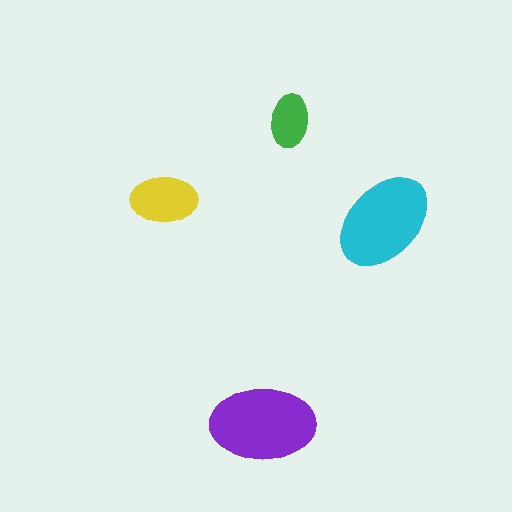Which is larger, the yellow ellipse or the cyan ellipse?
The cyan one.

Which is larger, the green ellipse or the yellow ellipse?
The yellow one.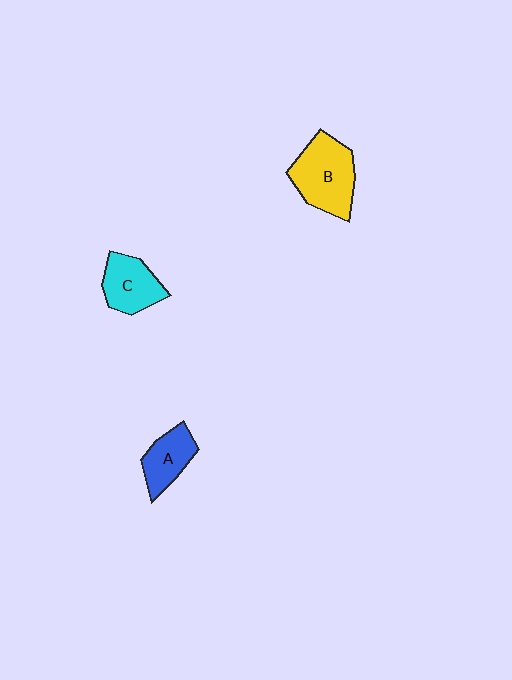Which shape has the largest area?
Shape B (yellow).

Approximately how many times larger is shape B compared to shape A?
Approximately 1.7 times.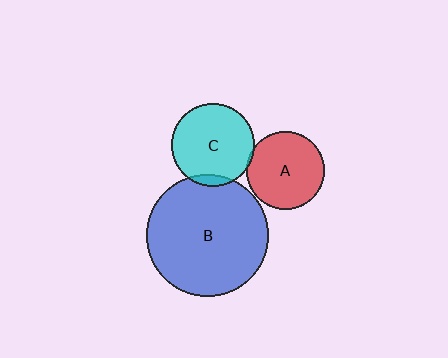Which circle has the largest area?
Circle B (blue).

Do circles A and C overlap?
Yes.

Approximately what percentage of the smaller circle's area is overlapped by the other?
Approximately 5%.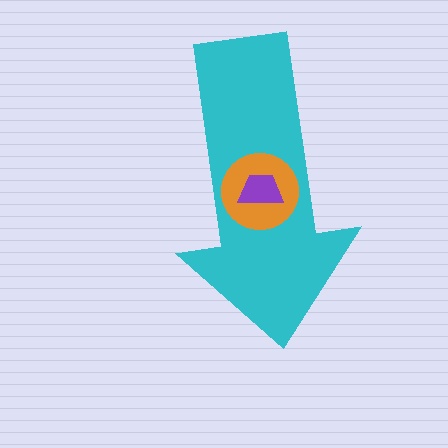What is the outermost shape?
The cyan arrow.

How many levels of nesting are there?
3.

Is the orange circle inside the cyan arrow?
Yes.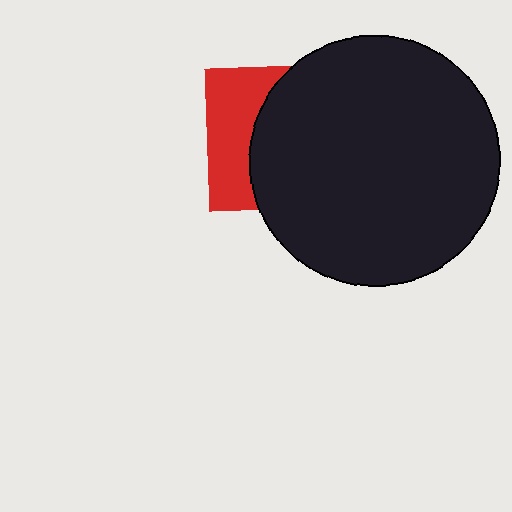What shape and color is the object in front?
The object in front is a black circle.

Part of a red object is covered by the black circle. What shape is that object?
It is a square.